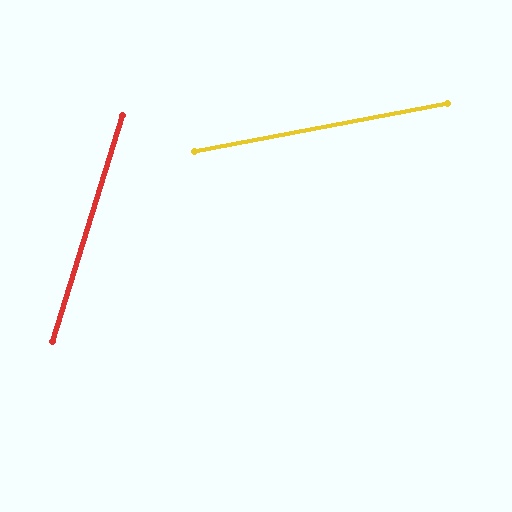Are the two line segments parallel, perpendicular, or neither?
Neither parallel nor perpendicular — they differ by about 62°.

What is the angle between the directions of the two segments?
Approximately 62 degrees.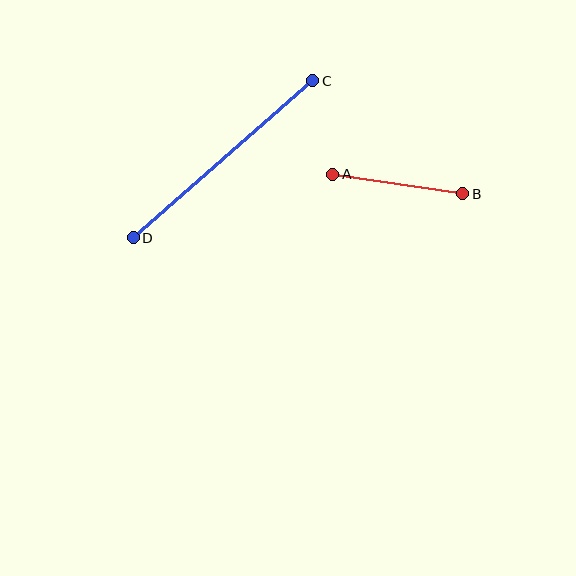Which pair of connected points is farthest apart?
Points C and D are farthest apart.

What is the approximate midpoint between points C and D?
The midpoint is at approximately (223, 159) pixels.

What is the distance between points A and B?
The distance is approximately 131 pixels.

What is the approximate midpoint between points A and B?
The midpoint is at approximately (398, 184) pixels.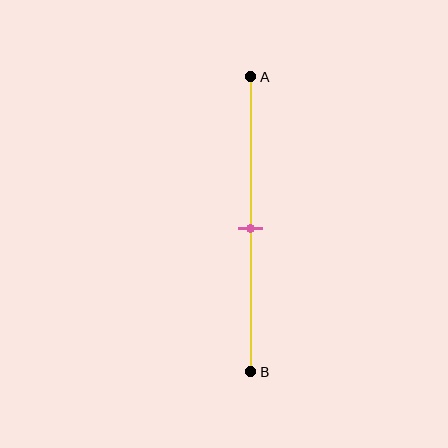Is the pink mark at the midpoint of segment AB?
Yes, the mark is approximately at the midpoint.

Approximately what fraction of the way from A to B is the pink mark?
The pink mark is approximately 50% of the way from A to B.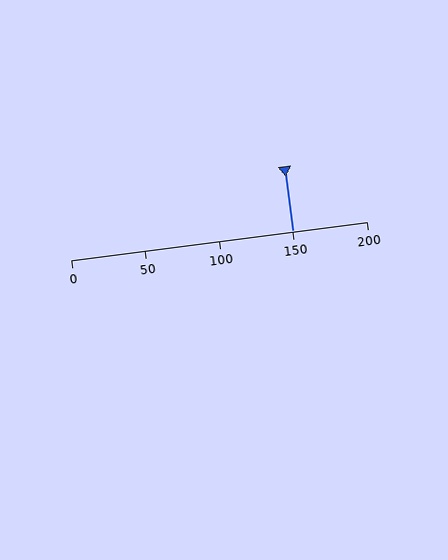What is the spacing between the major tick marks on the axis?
The major ticks are spaced 50 apart.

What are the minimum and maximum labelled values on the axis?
The axis runs from 0 to 200.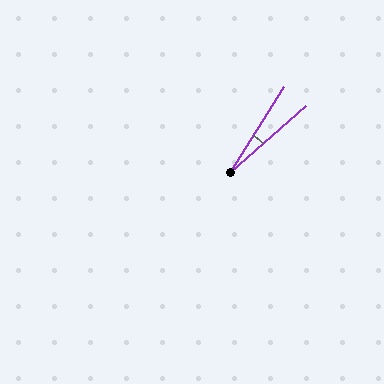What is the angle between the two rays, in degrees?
Approximately 17 degrees.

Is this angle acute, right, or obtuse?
It is acute.